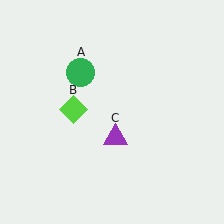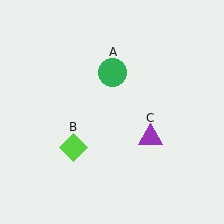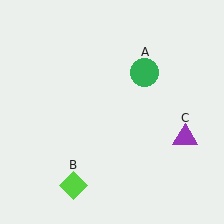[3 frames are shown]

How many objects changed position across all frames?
3 objects changed position: green circle (object A), lime diamond (object B), purple triangle (object C).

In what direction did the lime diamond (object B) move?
The lime diamond (object B) moved down.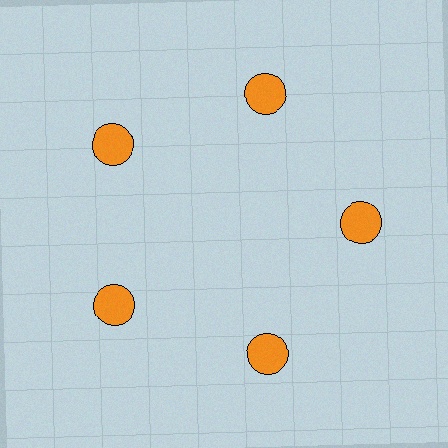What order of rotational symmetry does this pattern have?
This pattern has 5-fold rotational symmetry.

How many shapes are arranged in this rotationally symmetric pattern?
There are 5 shapes, arranged in 5 groups of 1.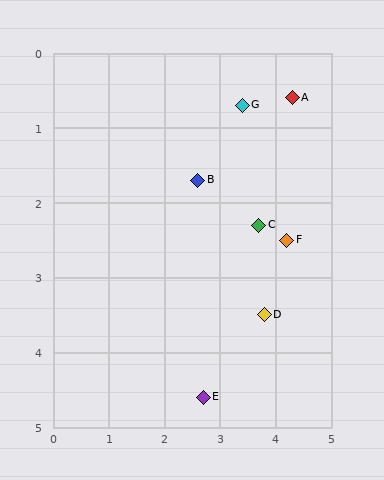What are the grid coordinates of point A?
Point A is at approximately (4.3, 0.6).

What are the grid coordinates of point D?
Point D is at approximately (3.8, 3.5).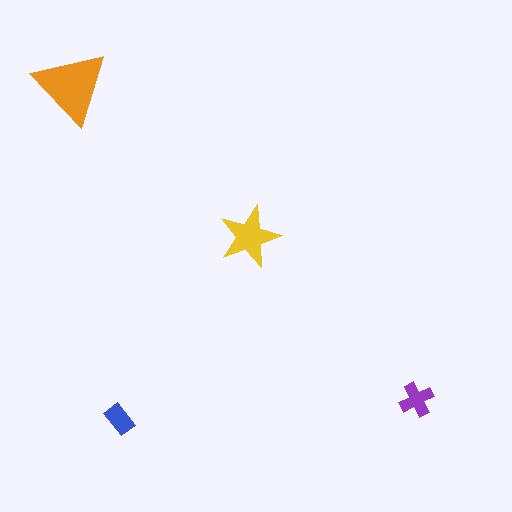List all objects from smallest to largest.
The blue rectangle, the purple cross, the yellow star, the orange triangle.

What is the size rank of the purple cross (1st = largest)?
3rd.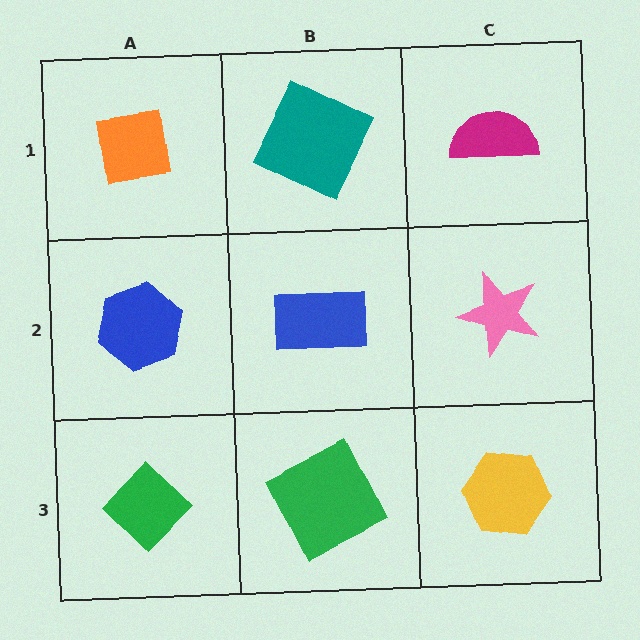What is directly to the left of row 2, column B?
A blue hexagon.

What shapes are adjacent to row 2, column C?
A magenta semicircle (row 1, column C), a yellow hexagon (row 3, column C), a blue rectangle (row 2, column B).